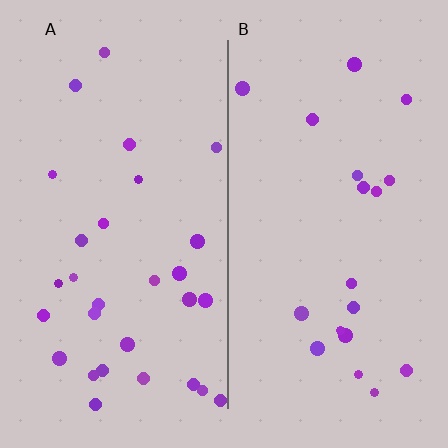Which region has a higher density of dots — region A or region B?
A (the left).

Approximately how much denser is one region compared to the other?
Approximately 1.5× — region A over region B.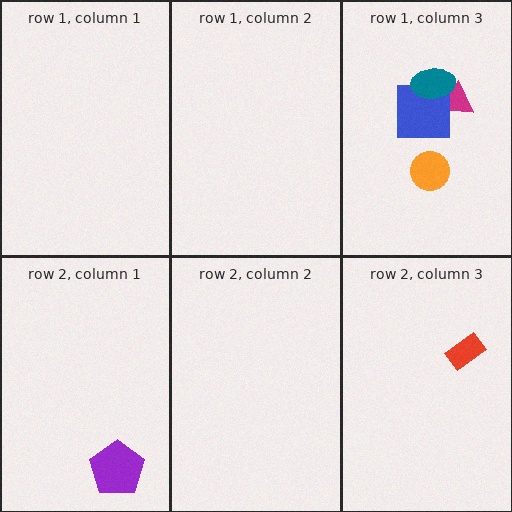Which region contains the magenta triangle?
The row 1, column 3 region.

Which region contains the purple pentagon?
The row 2, column 1 region.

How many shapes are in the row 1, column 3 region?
4.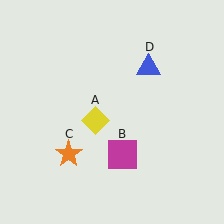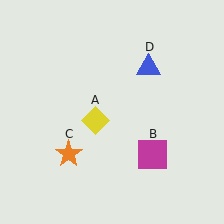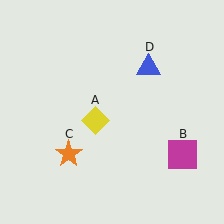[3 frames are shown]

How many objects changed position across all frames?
1 object changed position: magenta square (object B).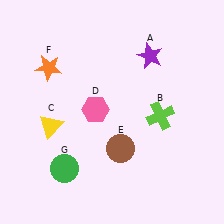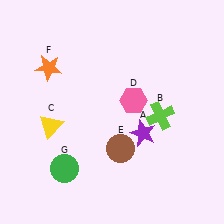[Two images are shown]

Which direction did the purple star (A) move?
The purple star (A) moved down.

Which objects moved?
The objects that moved are: the purple star (A), the pink hexagon (D).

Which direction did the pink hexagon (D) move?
The pink hexagon (D) moved right.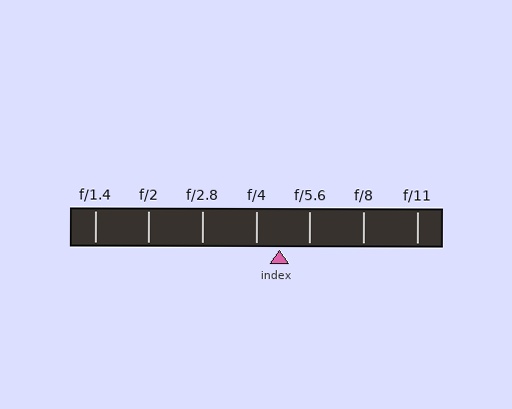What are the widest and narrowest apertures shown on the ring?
The widest aperture shown is f/1.4 and the narrowest is f/11.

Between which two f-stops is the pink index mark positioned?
The index mark is between f/4 and f/5.6.